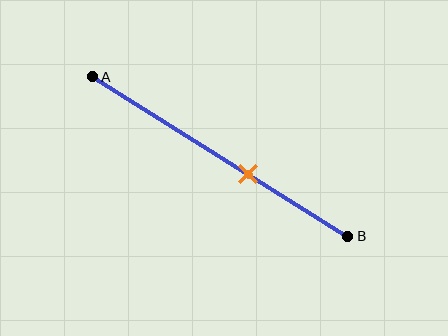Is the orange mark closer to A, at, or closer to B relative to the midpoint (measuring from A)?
The orange mark is closer to point B than the midpoint of segment AB.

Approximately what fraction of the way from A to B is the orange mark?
The orange mark is approximately 60% of the way from A to B.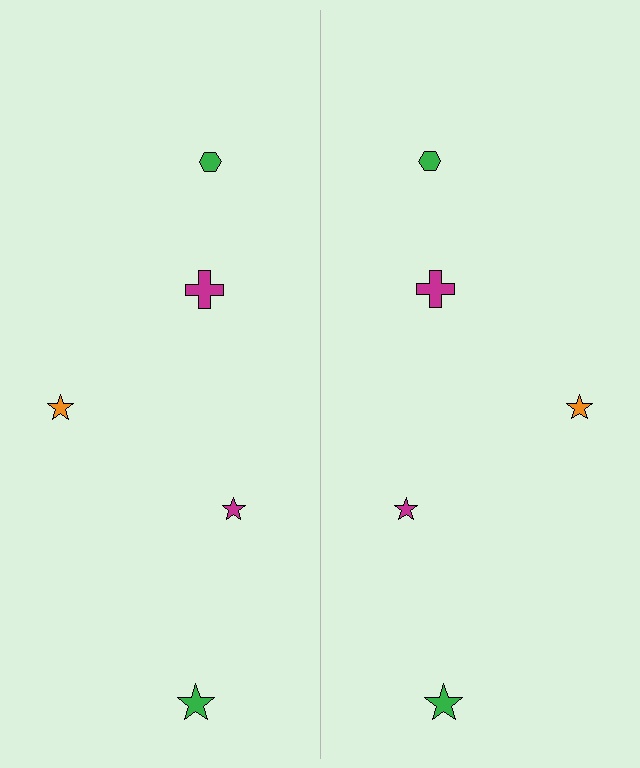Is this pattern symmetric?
Yes, this pattern has bilateral (reflection) symmetry.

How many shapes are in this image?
There are 10 shapes in this image.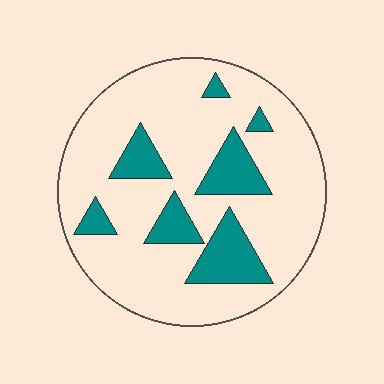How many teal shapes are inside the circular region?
7.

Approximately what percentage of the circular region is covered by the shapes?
Approximately 20%.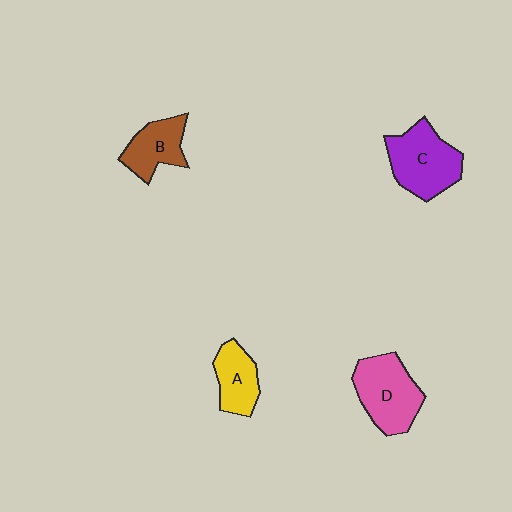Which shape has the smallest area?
Shape A (yellow).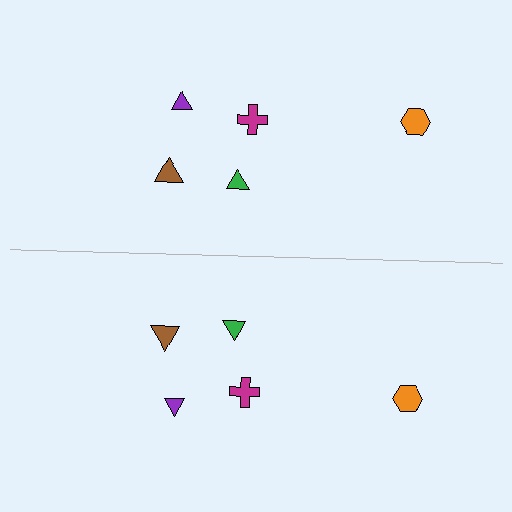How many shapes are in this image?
There are 10 shapes in this image.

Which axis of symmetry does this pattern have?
The pattern has a horizontal axis of symmetry running through the center of the image.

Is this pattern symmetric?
Yes, this pattern has bilateral (reflection) symmetry.